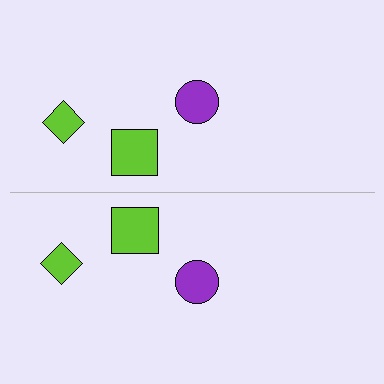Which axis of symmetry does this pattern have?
The pattern has a horizontal axis of symmetry running through the center of the image.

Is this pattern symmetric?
Yes, this pattern has bilateral (reflection) symmetry.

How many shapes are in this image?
There are 6 shapes in this image.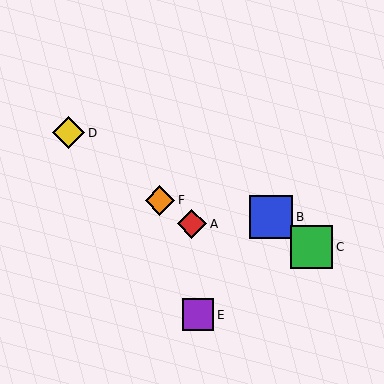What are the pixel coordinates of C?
Object C is at (311, 247).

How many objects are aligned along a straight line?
3 objects (A, D, F) are aligned along a straight line.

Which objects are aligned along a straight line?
Objects A, D, F are aligned along a straight line.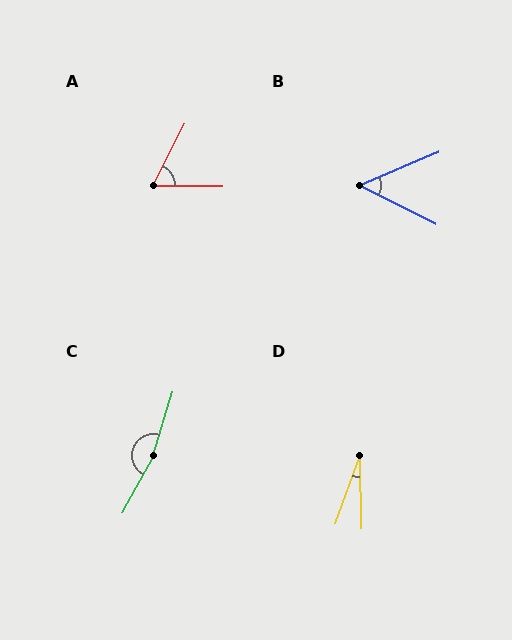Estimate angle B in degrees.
Approximately 50 degrees.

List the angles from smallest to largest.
D (21°), B (50°), A (64°), C (168°).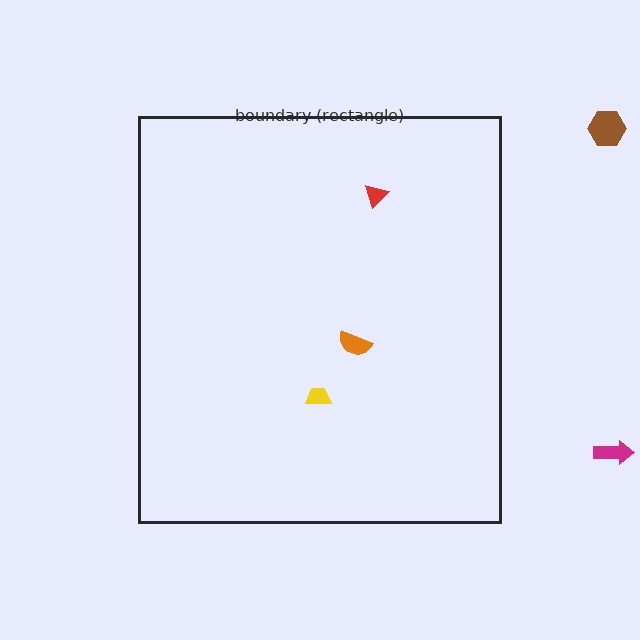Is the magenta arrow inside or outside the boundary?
Outside.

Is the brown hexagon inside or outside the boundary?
Outside.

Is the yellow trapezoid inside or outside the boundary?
Inside.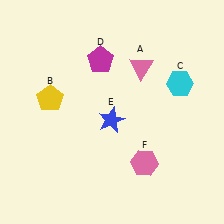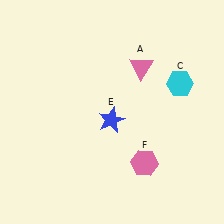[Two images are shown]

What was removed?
The magenta pentagon (D), the yellow pentagon (B) were removed in Image 2.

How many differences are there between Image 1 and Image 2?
There are 2 differences between the two images.